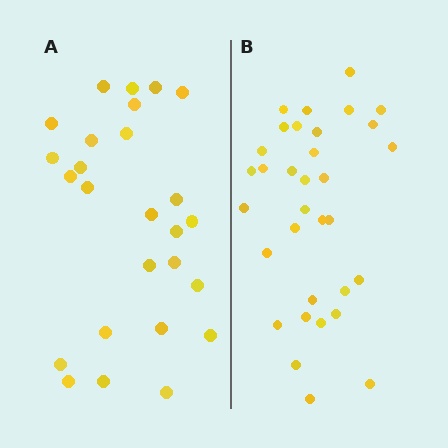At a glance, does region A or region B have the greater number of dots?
Region B (the right region) has more dots.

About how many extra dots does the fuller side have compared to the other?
Region B has roughly 8 or so more dots than region A.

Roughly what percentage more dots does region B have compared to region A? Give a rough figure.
About 25% more.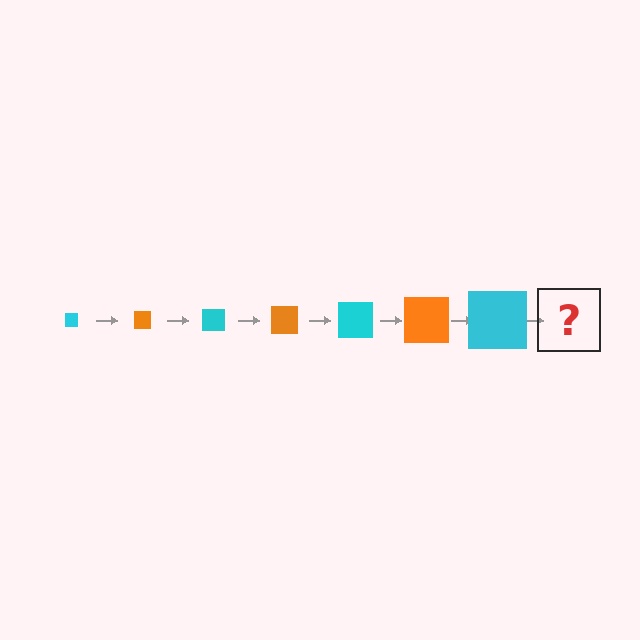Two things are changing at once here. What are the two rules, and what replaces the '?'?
The two rules are that the square grows larger each step and the color cycles through cyan and orange. The '?' should be an orange square, larger than the previous one.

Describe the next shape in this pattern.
It should be an orange square, larger than the previous one.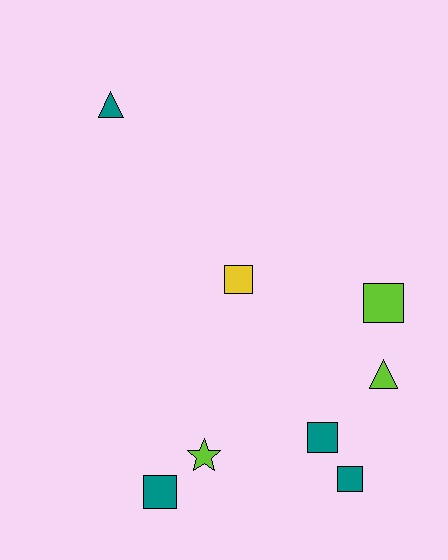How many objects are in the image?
There are 8 objects.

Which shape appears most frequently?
Square, with 5 objects.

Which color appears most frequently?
Teal, with 4 objects.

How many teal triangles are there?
There is 1 teal triangle.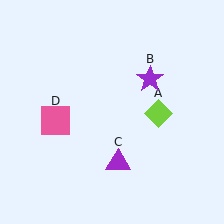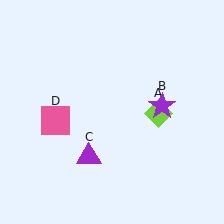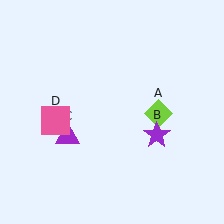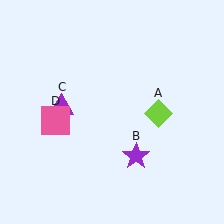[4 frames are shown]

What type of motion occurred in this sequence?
The purple star (object B), purple triangle (object C) rotated clockwise around the center of the scene.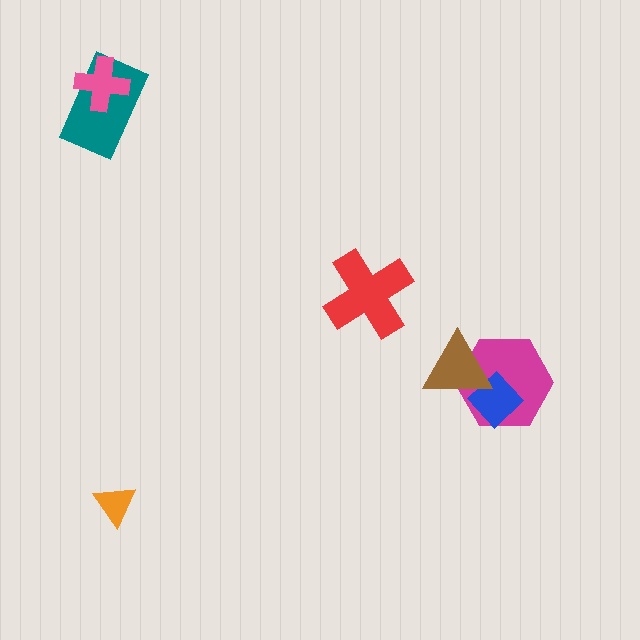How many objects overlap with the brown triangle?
2 objects overlap with the brown triangle.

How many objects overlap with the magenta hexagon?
2 objects overlap with the magenta hexagon.